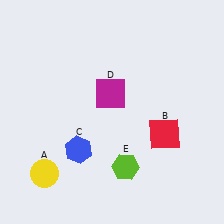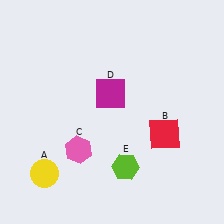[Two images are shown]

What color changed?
The hexagon (C) changed from blue in Image 1 to pink in Image 2.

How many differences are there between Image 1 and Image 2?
There is 1 difference between the two images.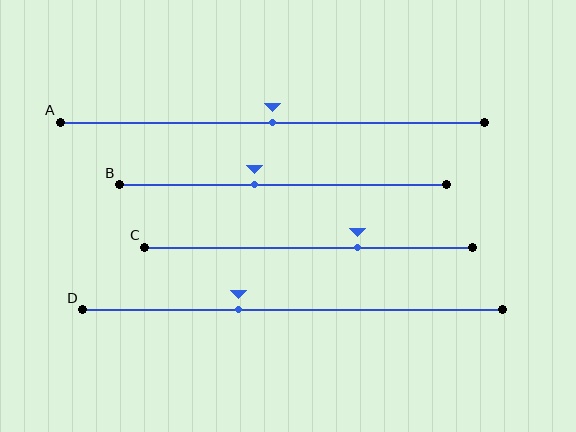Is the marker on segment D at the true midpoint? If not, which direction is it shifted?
No, the marker on segment D is shifted to the left by about 13% of the segment length.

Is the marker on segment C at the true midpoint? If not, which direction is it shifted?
No, the marker on segment C is shifted to the right by about 15% of the segment length.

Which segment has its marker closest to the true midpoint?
Segment A has its marker closest to the true midpoint.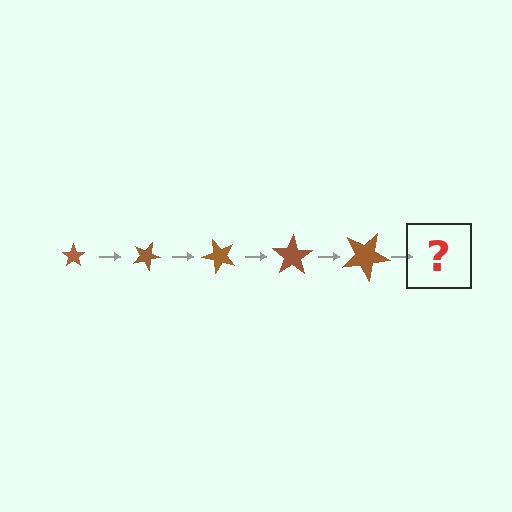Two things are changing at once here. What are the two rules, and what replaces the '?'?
The two rules are that the star grows larger each step and it rotates 25 degrees each step. The '?' should be a star, larger than the previous one and rotated 125 degrees from the start.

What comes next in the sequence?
The next element should be a star, larger than the previous one and rotated 125 degrees from the start.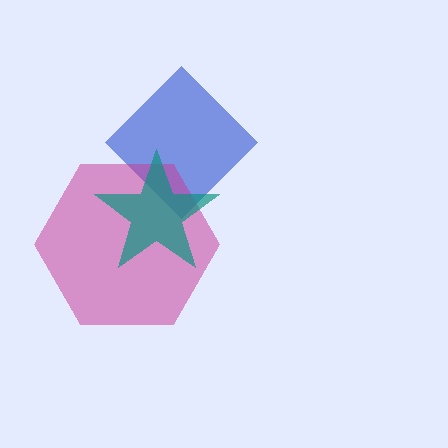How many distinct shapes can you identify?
There are 3 distinct shapes: a blue diamond, a magenta hexagon, a teal star.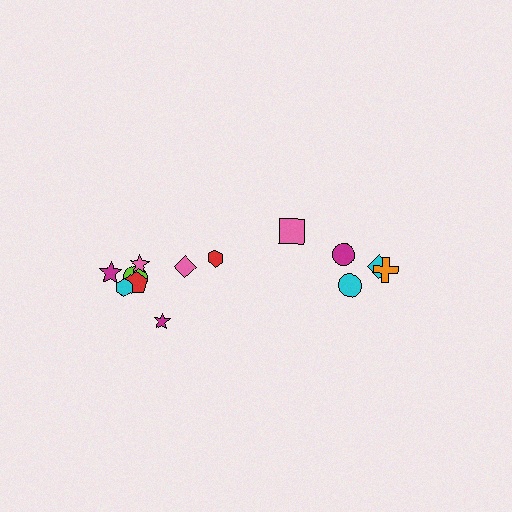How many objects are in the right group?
There are 5 objects.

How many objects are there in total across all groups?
There are 13 objects.